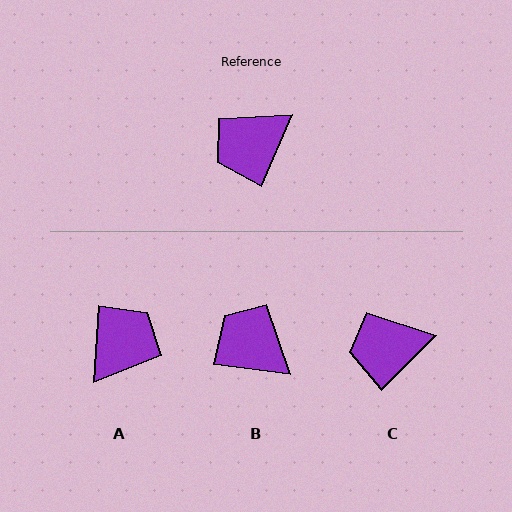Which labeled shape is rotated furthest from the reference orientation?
A, about 161 degrees away.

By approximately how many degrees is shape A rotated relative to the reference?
Approximately 161 degrees clockwise.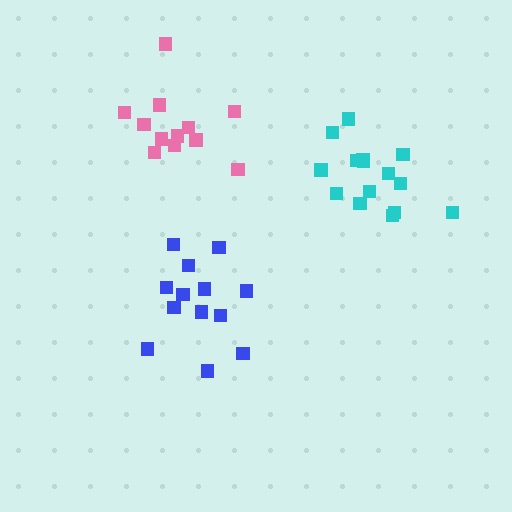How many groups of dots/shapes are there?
There are 3 groups.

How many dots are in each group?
Group 1: 12 dots, Group 2: 15 dots, Group 3: 13 dots (40 total).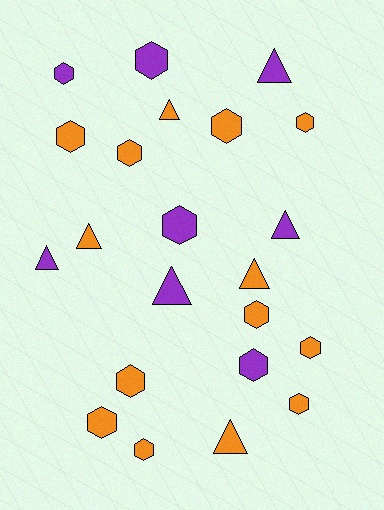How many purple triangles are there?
There are 4 purple triangles.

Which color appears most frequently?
Orange, with 14 objects.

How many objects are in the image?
There are 22 objects.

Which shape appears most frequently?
Hexagon, with 14 objects.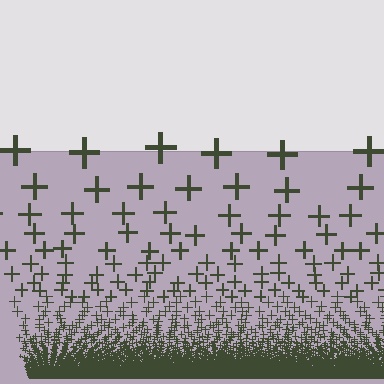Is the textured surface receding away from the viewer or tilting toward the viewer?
The surface appears to tilt toward the viewer. Texture elements get larger and sparser toward the top.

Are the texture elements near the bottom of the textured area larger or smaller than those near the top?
Smaller. The gradient is inverted — elements near the bottom are smaller and denser.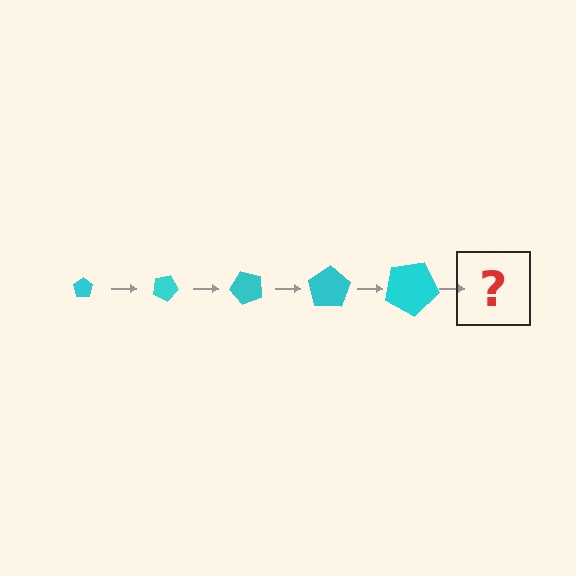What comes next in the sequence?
The next element should be a pentagon, larger than the previous one and rotated 125 degrees from the start.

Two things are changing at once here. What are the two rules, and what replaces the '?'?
The two rules are that the pentagon grows larger each step and it rotates 25 degrees each step. The '?' should be a pentagon, larger than the previous one and rotated 125 degrees from the start.